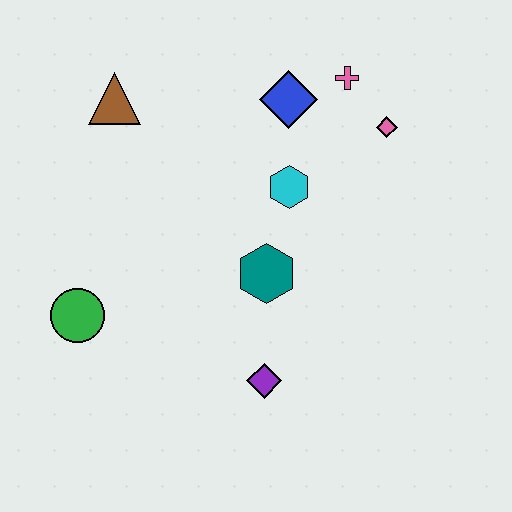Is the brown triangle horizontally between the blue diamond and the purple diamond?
No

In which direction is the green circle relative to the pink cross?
The green circle is to the left of the pink cross.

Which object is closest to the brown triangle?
The blue diamond is closest to the brown triangle.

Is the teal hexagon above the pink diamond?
No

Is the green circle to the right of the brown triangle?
No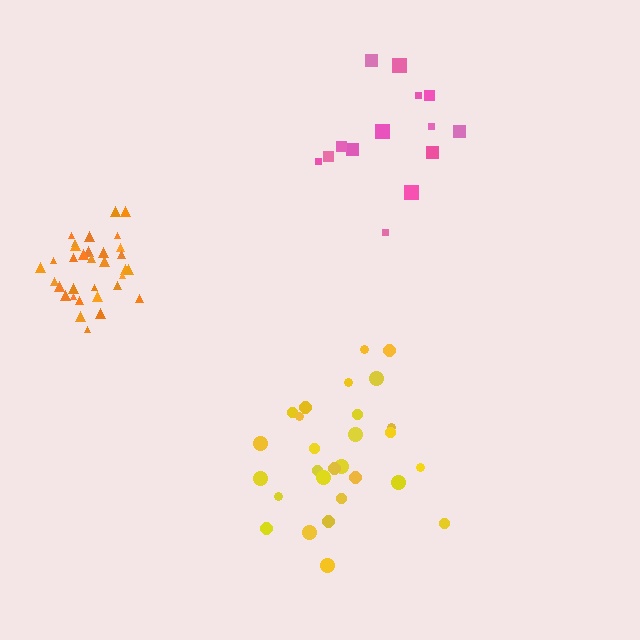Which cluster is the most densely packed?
Orange.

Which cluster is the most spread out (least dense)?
Pink.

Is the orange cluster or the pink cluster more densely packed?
Orange.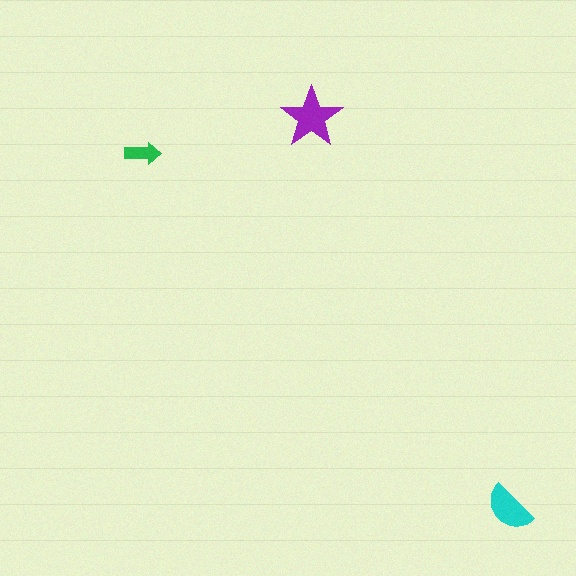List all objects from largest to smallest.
The purple star, the cyan semicircle, the green arrow.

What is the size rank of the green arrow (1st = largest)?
3rd.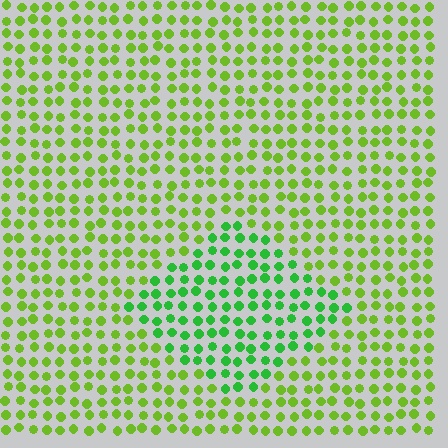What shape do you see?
I see a diamond.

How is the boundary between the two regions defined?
The boundary is defined purely by a slight shift in hue (about 34 degrees). Spacing, size, and orientation are identical on both sides.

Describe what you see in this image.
The image is filled with small lime elements in a uniform arrangement. A diamond-shaped region is visible where the elements are tinted to a slightly different hue, forming a subtle color boundary.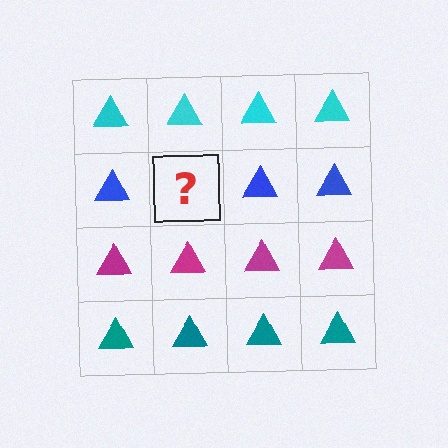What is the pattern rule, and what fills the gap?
The rule is that each row has a consistent color. The gap should be filled with a blue triangle.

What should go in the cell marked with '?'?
The missing cell should contain a blue triangle.